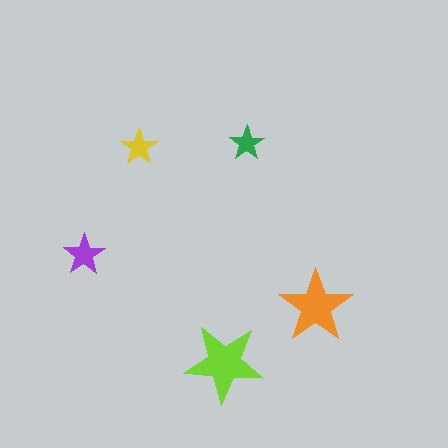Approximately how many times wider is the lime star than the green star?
About 2.5 times wider.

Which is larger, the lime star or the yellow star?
The lime one.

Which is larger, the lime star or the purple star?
The lime one.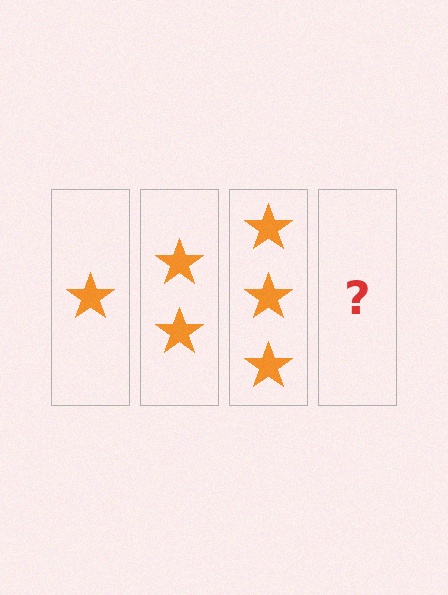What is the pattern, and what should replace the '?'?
The pattern is that each step adds one more star. The '?' should be 4 stars.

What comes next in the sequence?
The next element should be 4 stars.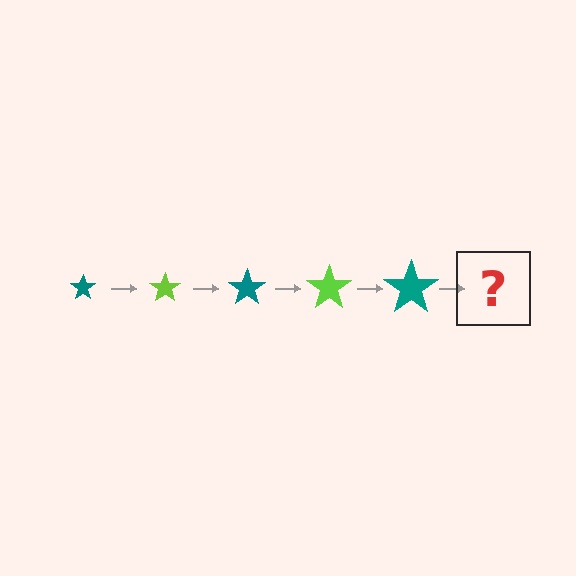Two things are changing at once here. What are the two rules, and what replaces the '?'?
The two rules are that the star grows larger each step and the color cycles through teal and lime. The '?' should be a lime star, larger than the previous one.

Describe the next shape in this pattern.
It should be a lime star, larger than the previous one.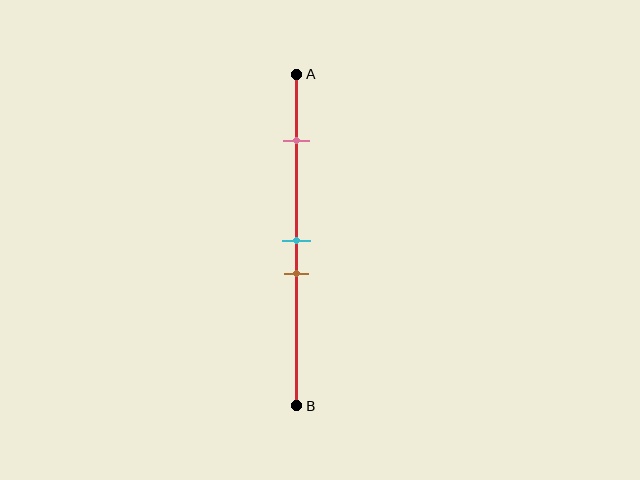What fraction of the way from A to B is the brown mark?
The brown mark is approximately 60% (0.6) of the way from A to B.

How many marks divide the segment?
There are 3 marks dividing the segment.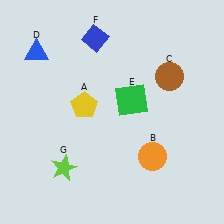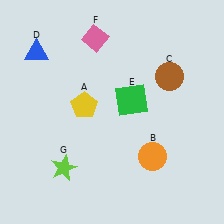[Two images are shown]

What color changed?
The diamond (F) changed from blue in Image 1 to pink in Image 2.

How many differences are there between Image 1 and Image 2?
There is 1 difference between the two images.